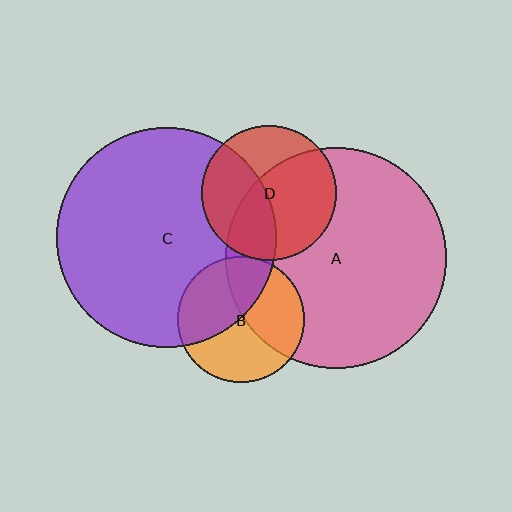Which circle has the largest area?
Circle A (pink).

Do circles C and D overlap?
Yes.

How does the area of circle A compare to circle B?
Approximately 3.0 times.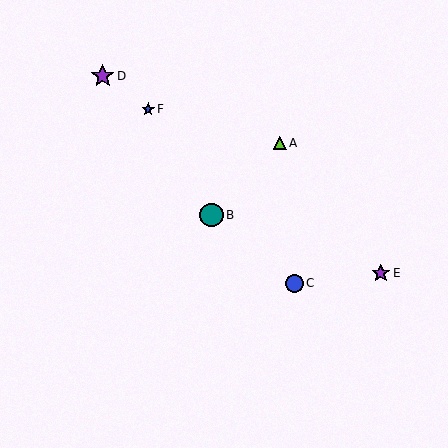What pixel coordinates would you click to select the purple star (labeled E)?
Click at (381, 273) to select the purple star E.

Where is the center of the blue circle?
The center of the blue circle is at (294, 283).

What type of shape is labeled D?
Shape D is a purple star.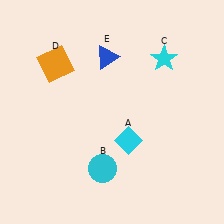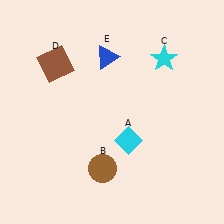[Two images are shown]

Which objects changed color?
B changed from cyan to brown. D changed from orange to brown.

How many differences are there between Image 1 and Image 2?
There are 2 differences between the two images.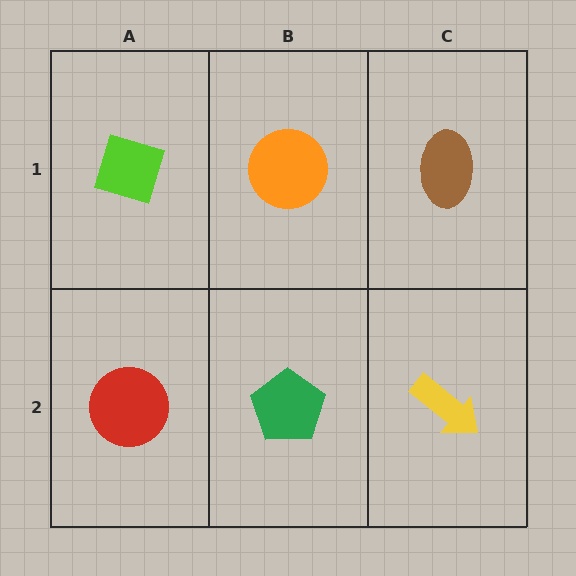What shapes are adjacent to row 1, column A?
A red circle (row 2, column A), an orange circle (row 1, column B).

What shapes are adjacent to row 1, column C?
A yellow arrow (row 2, column C), an orange circle (row 1, column B).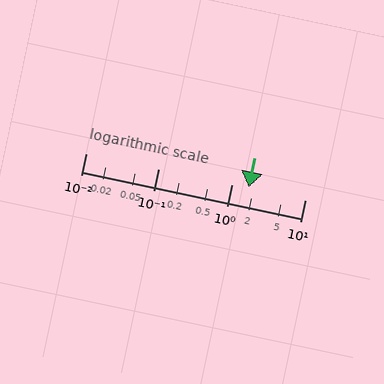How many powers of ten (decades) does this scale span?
The scale spans 3 decades, from 0.01 to 10.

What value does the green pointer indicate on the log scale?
The pointer indicates approximately 1.7.